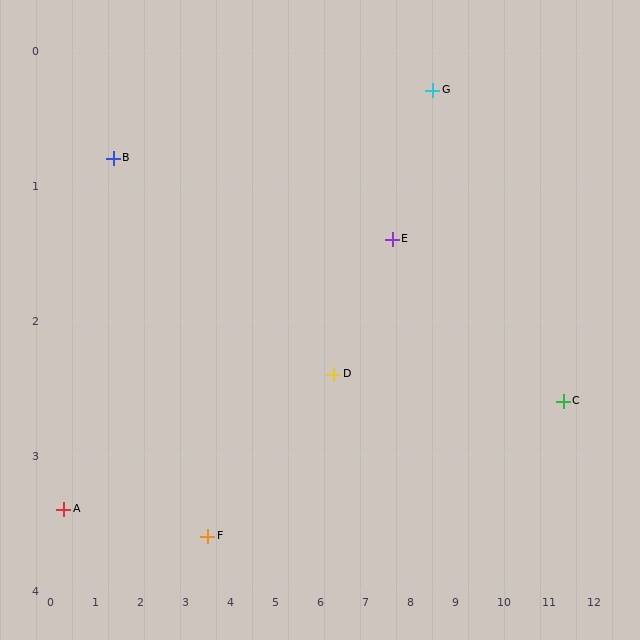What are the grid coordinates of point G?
Point G is at approximately (8.5, 0.3).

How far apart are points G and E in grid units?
Points G and E are about 1.4 grid units apart.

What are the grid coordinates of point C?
Point C is at approximately (11.4, 2.6).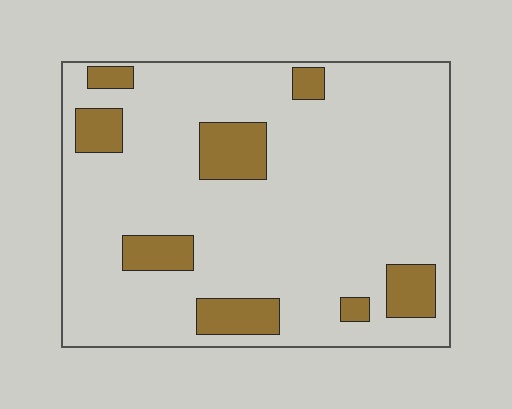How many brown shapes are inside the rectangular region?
8.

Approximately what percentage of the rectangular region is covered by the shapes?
Approximately 15%.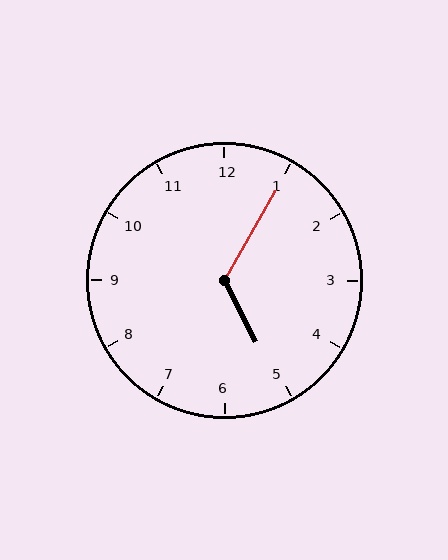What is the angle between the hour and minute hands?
Approximately 122 degrees.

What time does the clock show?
5:05.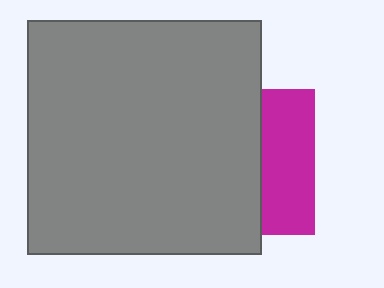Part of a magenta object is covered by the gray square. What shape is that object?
It is a square.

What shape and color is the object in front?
The object in front is a gray square.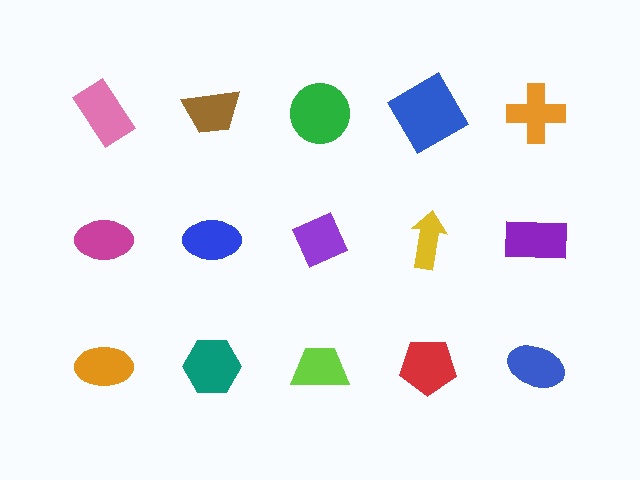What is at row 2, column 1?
A magenta ellipse.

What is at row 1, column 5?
An orange cross.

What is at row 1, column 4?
A blue diamond.